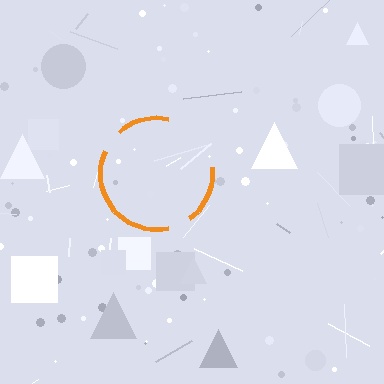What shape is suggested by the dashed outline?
The dashed outline suggests a circle.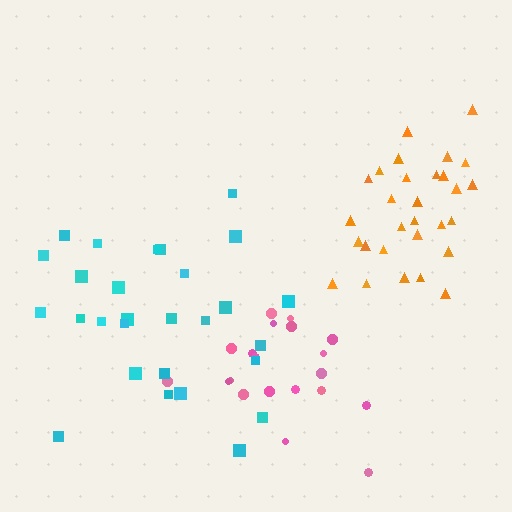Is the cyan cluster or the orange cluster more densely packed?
Orange.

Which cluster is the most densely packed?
Orange.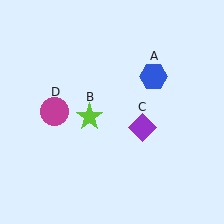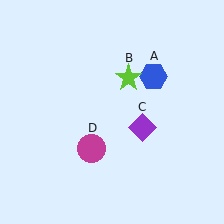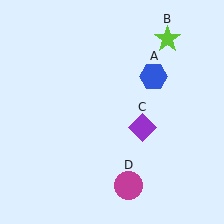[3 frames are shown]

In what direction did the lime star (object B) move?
The lime star (object B) moved up and to the right.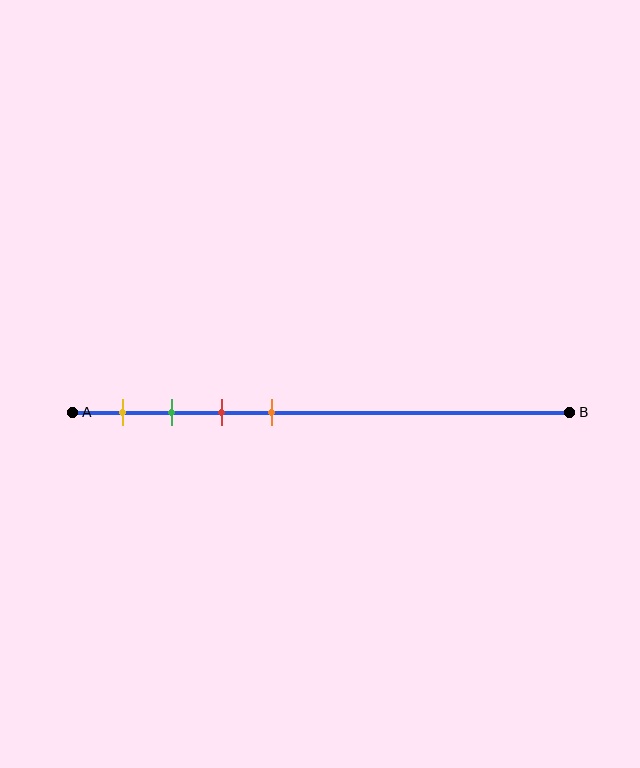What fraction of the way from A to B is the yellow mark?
The yellow mark is approximately 10% (0.1) of the way from A to B.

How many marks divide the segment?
There are 4 marks dividing the segment.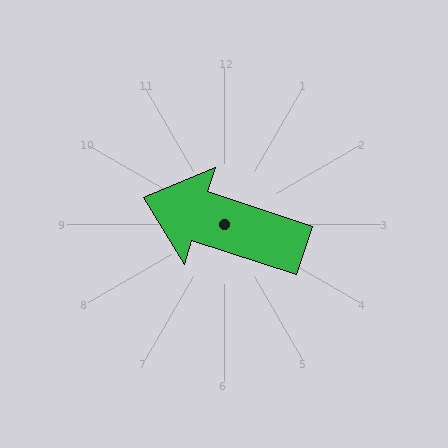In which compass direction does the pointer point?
West.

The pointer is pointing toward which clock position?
Roughly 10 o'clock.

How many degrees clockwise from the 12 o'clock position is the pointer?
Approximately 288 degrees.